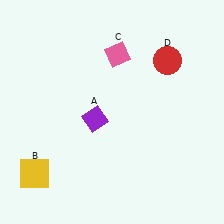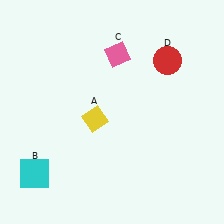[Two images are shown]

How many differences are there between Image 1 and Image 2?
There are 2 differences between the two images.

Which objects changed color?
A changed from purple to yellow. B changed from yellow to cyan.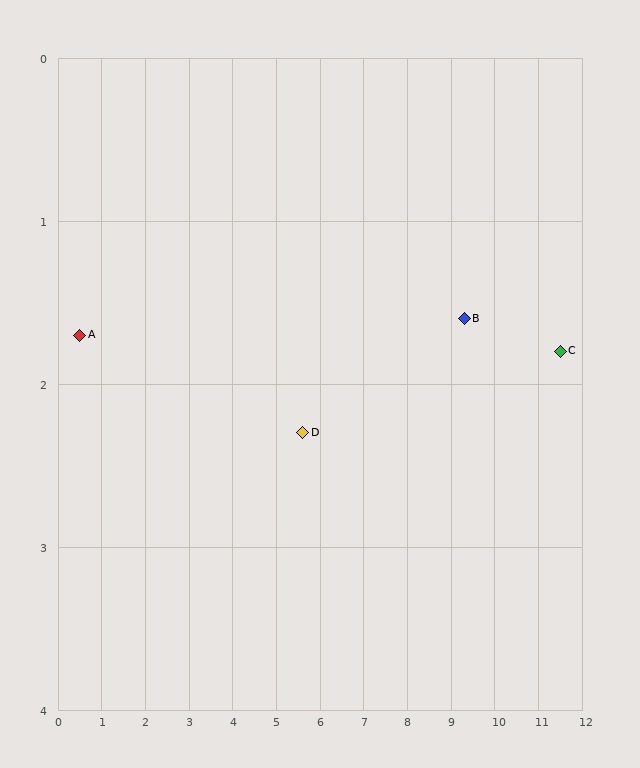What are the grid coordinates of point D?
Point D is at approximately (5.6, 2.3).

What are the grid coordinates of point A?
Point A is at approximately (0.5, 1.7).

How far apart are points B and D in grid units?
Points B and D are about 3.8 grid units apart.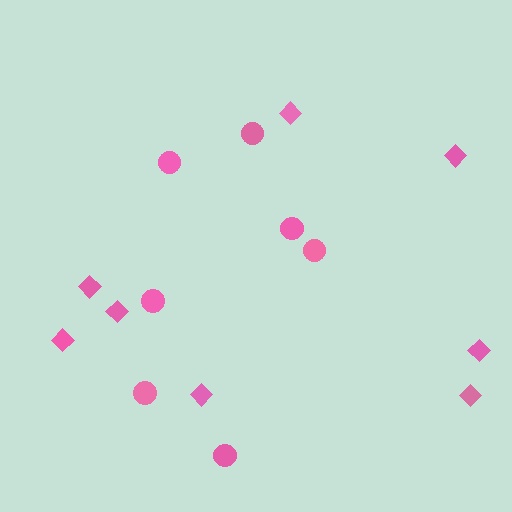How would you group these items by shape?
There are 2 groups: one group of circles (7) and one group of diamonds (8).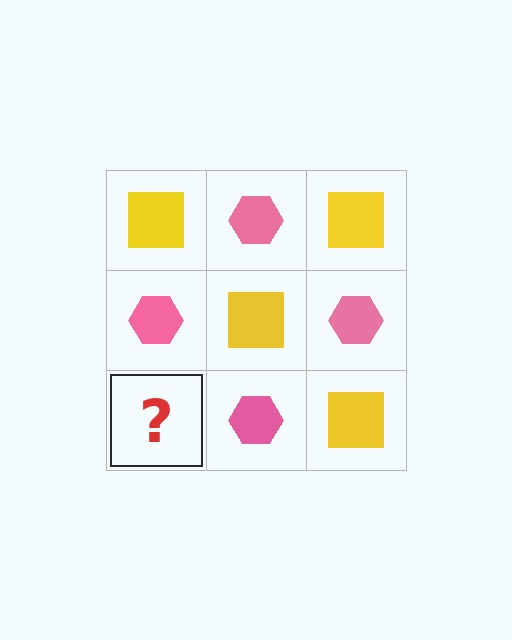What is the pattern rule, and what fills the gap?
The rule is that it alternates yellow square and pink hexagon in a checkerboard pattern. The gap should be filled with a yellow square.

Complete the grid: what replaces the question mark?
The question mark should be replaced with a yellow square.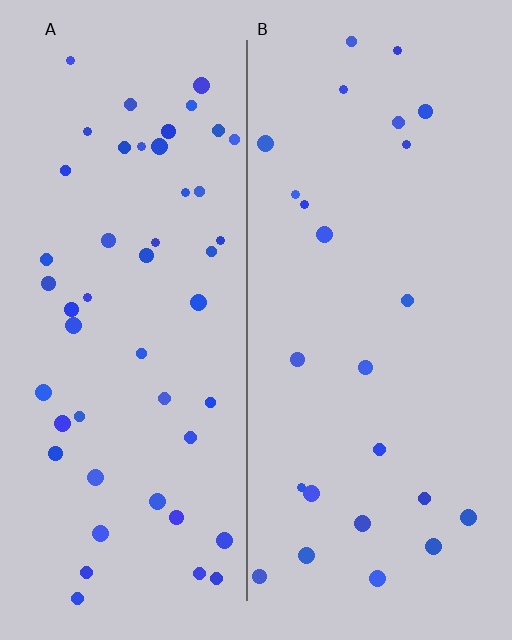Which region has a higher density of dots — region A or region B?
A (the left).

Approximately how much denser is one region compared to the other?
Approximately 2.0× — region A over region B.